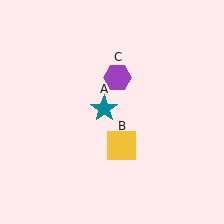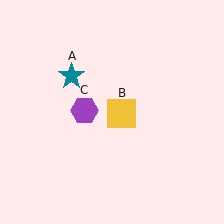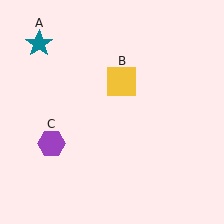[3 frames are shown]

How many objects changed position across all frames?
3 objects changed position: teal star (object A), yellow square (object B), purple hexagon (object C).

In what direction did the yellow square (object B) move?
The yellow square (object B) moved up.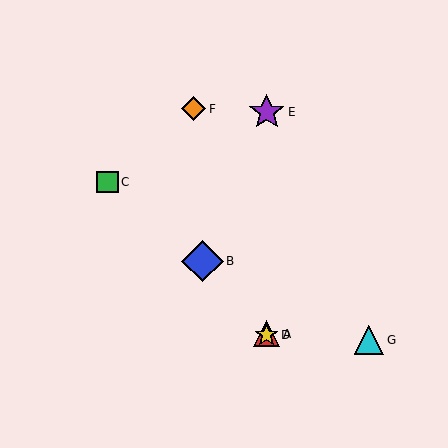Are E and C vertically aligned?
No, E is at x≈267 and C is at x≈108.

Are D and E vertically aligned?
Yes, both are at x≈267.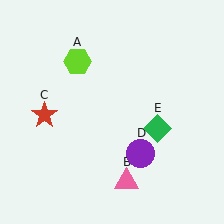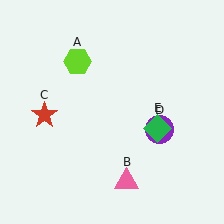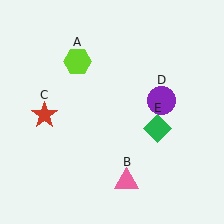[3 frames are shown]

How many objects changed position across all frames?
1 object changed position: purple circle (object D).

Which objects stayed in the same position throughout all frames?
Lime hexagon (object A) and pink triangle (object B) and red star (object C) and green diamond (object E) remained stationary.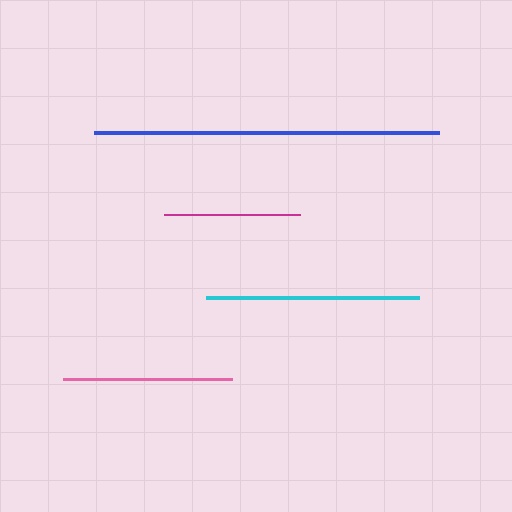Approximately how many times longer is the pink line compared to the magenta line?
The pink line is approximately 1.2 times the length of the magenta line.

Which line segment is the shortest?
The magenta line is the shortest at approximately 136 pixels.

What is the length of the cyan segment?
The cyan segment is approximately 213 pixels long.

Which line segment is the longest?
The blue line is the longest at approximately 345 pixels.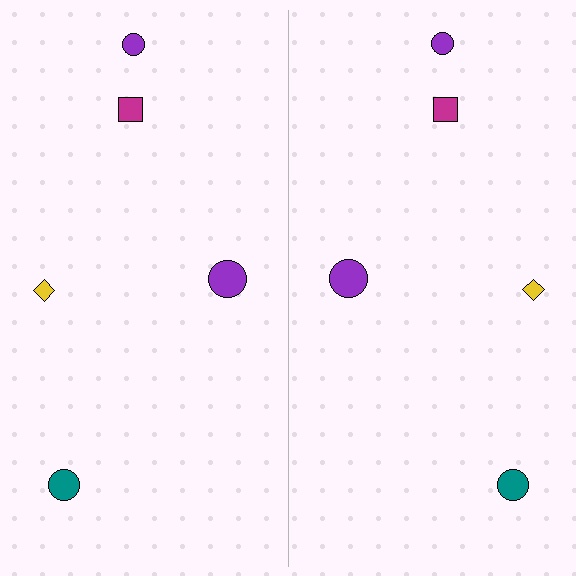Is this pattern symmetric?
Yes, this pattern has bilateral (reflection) symmetry.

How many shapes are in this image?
There are 10 shapes in this image.